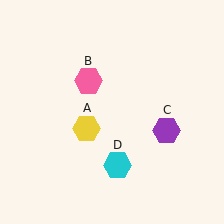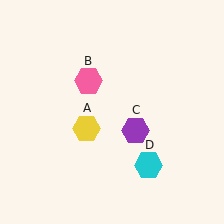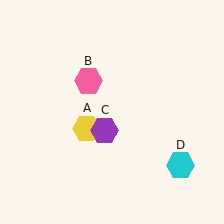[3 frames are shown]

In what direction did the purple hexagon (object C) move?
The purple hexagon (object C) moved left.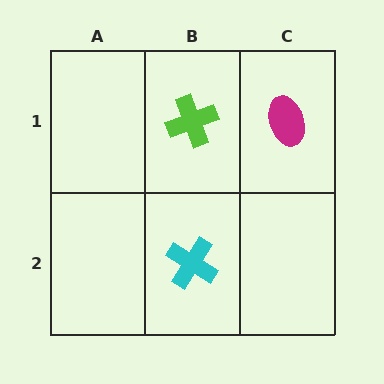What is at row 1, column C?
A magenta ellipse.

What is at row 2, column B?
A cyan cross.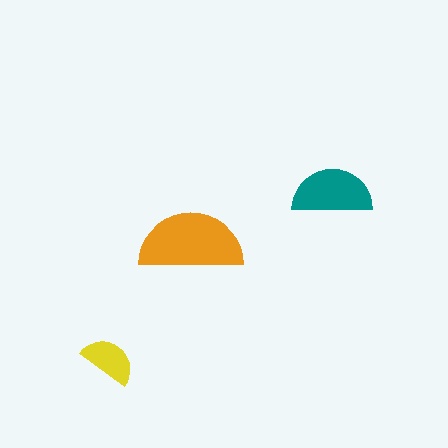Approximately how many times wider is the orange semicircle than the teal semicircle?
About 1.5 times wider.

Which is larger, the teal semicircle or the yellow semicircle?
The teal one.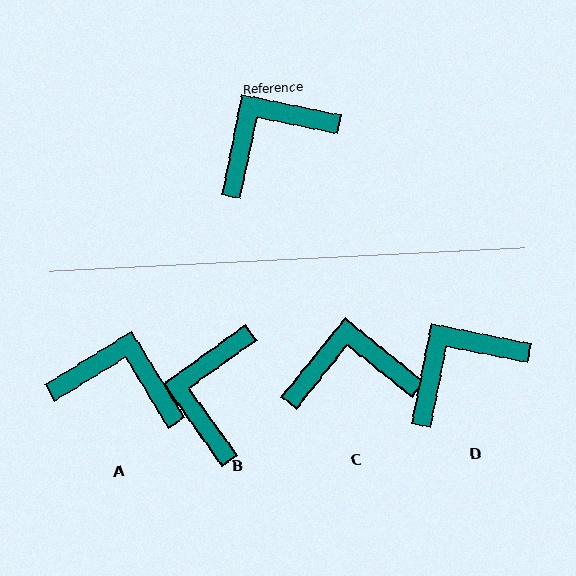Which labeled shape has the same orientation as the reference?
D.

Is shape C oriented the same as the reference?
No, it is off by about 28 degrees.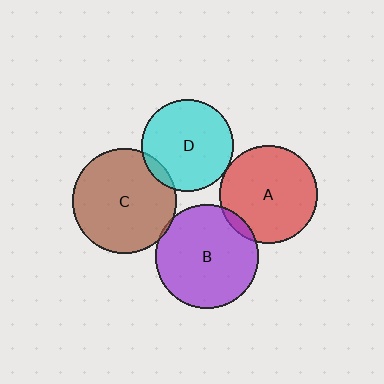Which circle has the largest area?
Circle C (brown).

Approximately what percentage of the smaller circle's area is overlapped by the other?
Approximately 5%.